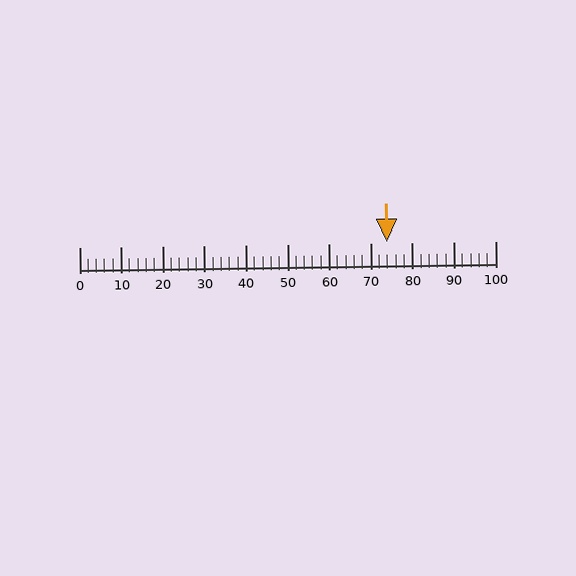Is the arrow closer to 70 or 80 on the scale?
The arrow is closer to 70.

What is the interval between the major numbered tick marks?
The major tick marks are spaced 10 units apart.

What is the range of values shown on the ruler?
The ruler shows values from 0 to 100.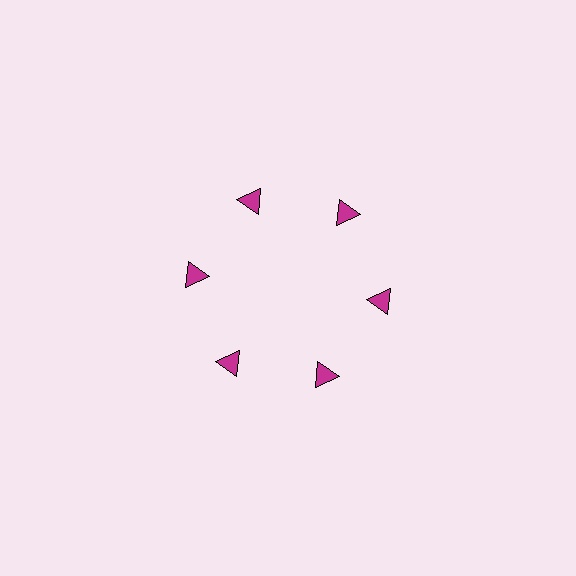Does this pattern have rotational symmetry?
Yes, this pattern has 6-fold rotational symmetry. It looks the same after rotating 60 degrees around the center.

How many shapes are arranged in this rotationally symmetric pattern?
There are 6 shapes, arranged in 6 groups of 1.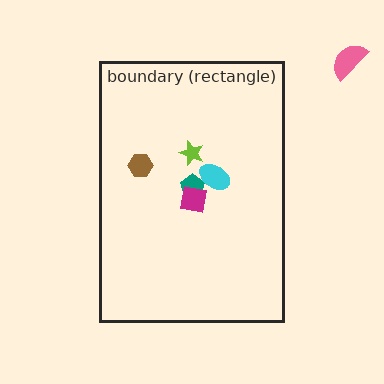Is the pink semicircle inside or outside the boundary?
Outside.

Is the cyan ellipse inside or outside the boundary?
Inside.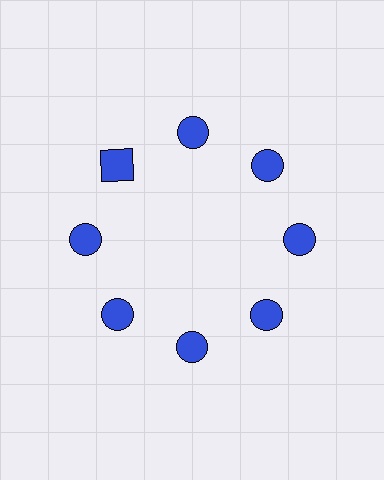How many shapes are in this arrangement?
There are 8 shapes arranged in a ring pattern.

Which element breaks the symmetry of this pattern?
The blue square at roughly the 10 o'clock position breaks the symmetry. All other shapes are blue circles.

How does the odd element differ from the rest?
It has a different shape: square instead of circle.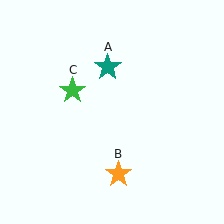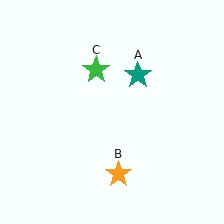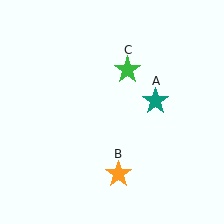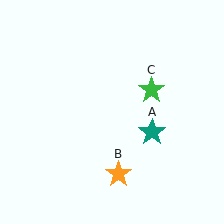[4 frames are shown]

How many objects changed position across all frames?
2 objects changed position: teal star (object A), green star (object C).